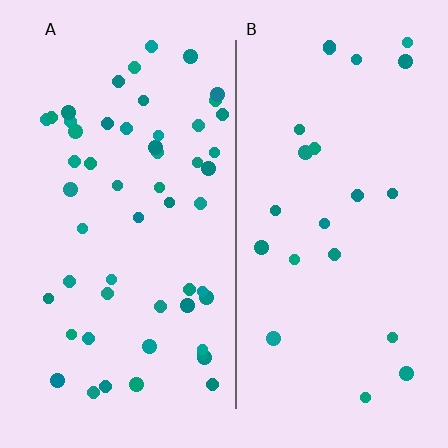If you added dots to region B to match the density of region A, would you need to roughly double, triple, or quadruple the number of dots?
Approximately double.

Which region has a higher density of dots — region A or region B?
A (the left).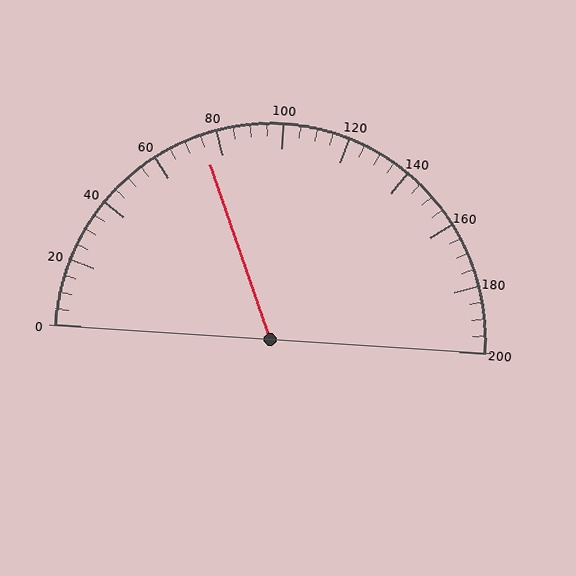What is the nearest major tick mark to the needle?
The nearest major tick mark is 80.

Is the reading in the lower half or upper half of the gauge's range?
The reading is in the lower half of the range (0 to 200).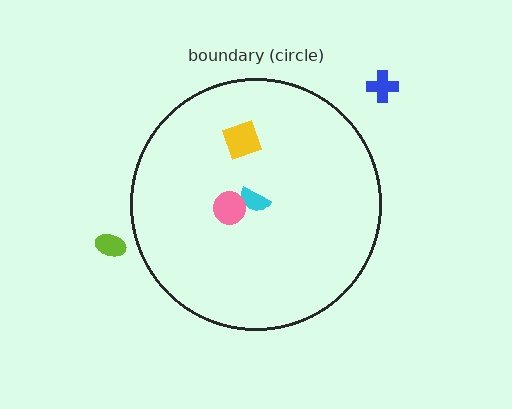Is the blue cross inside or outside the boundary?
Outside.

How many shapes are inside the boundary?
3 inside, 2 outside.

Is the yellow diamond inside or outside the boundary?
Inside.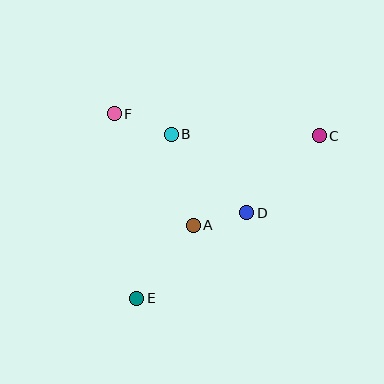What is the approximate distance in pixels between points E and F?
The distance between E and F is approximately 186 pixels.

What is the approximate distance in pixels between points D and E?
The distance between D and E is approximately 139 pixels.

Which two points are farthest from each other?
Points C and E are farthest from each other.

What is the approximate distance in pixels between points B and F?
The distance between B and F is approximately 61 pixels.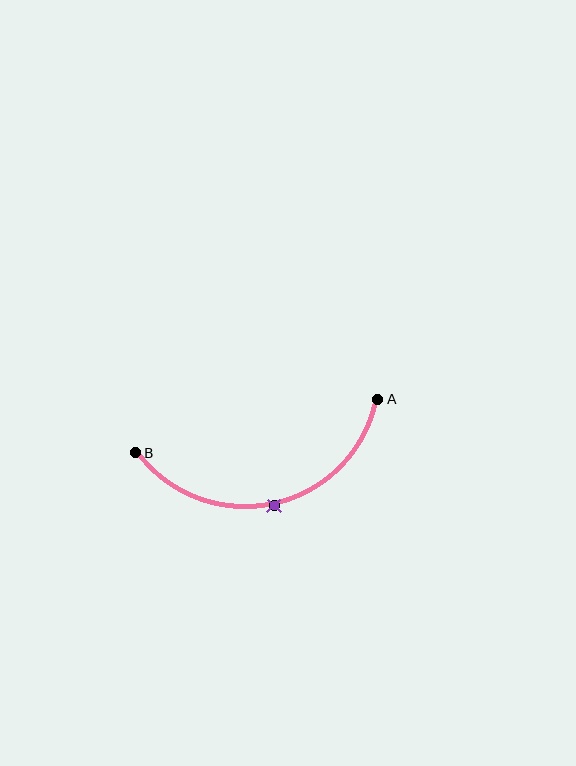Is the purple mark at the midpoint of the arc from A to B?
Yes. The purple mark lies on the arc at equal arc-length from both A and B — it is the arc midpoint.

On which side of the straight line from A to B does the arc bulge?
The arc bulges below the straight line connecting A and B.